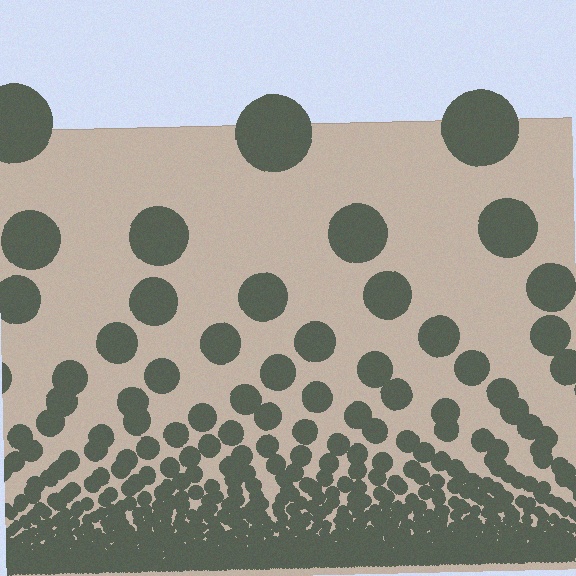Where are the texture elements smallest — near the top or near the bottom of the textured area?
Near the bottom.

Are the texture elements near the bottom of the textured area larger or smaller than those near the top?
Smaller. The gradient is inverted — elements near the bottom are smaller and denser.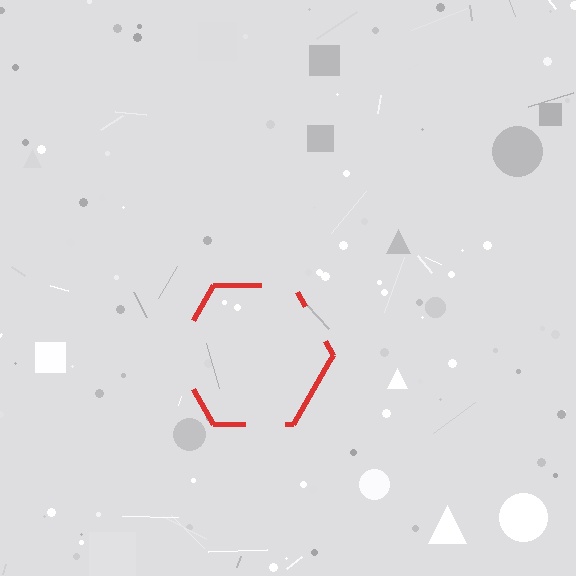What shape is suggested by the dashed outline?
The dashed outline suggests a hexagon.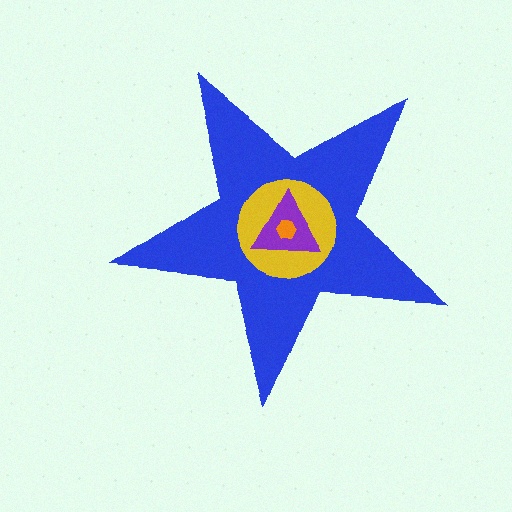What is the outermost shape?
The blue star.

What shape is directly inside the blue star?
The yellow circle.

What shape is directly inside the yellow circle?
The purple triangle.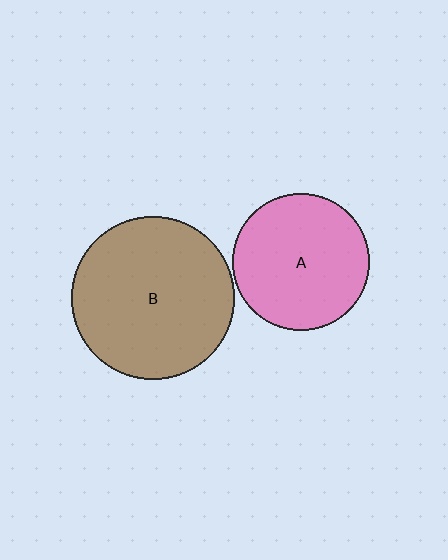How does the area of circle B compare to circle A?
Approximately 1.4 times.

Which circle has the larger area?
Circle B (brown).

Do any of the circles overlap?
No, none of the circles overlap.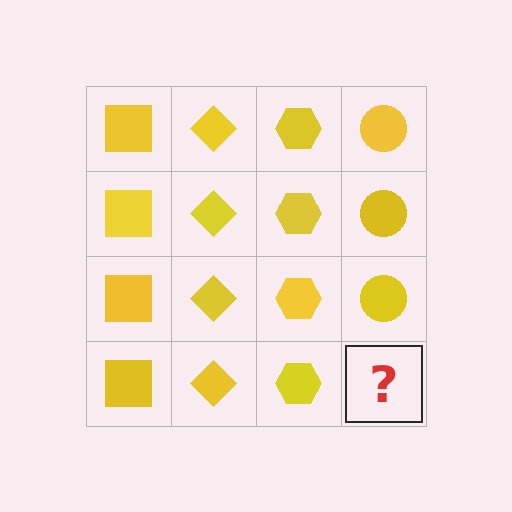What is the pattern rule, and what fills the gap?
The rule is that each column has a consistent shape. The gap should be filled with a yellow circle.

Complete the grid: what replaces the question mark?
The question mark should be replaced with a yellow circle.